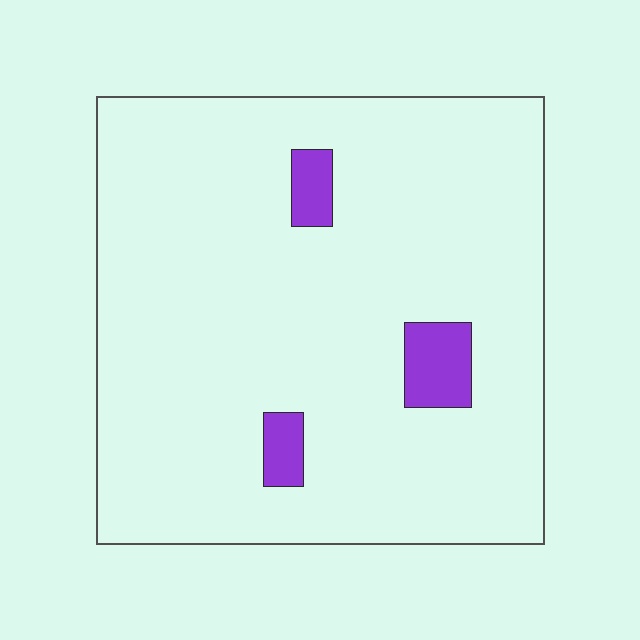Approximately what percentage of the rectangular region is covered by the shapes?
Approximately 5%.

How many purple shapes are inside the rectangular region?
3.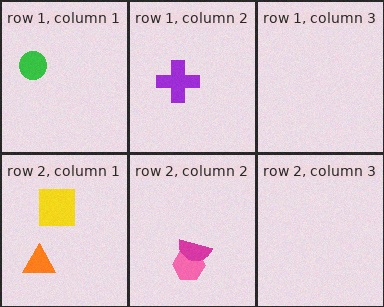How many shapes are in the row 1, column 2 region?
1.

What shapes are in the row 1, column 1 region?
The green circle.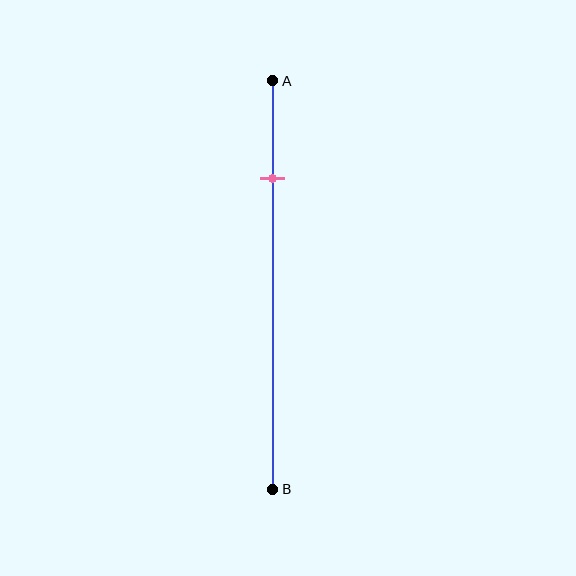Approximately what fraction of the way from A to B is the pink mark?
The pink mark is approximately 25% of the way from A to B.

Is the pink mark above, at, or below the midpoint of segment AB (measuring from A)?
The pink mark is above the midpoint of segment AB.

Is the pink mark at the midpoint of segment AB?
No, the mark is at about 25% from A, not at the 50% midpoint.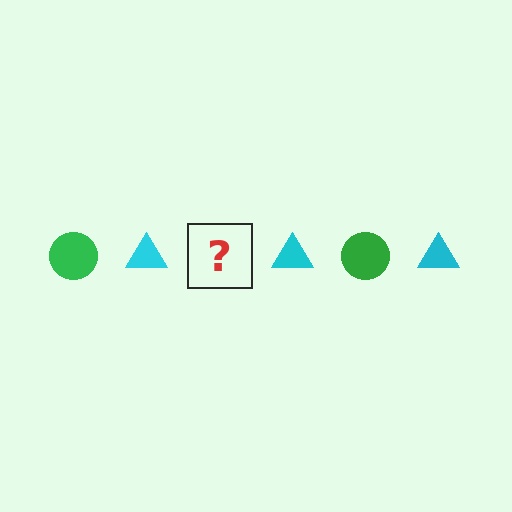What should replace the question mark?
The question mark should be replaced with a green circle.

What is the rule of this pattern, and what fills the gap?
The rule is that the pattern alternates between green circle and cyan triangle. The gap should be filled with a green circle.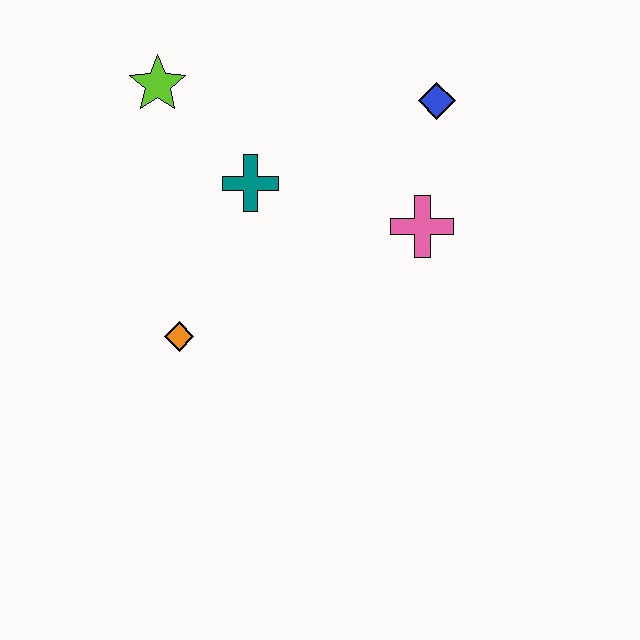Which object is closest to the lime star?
The teal cross is closest to the lime star.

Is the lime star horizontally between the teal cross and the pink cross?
No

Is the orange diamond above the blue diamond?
No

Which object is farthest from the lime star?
The pink cross is farthest from the lime star.